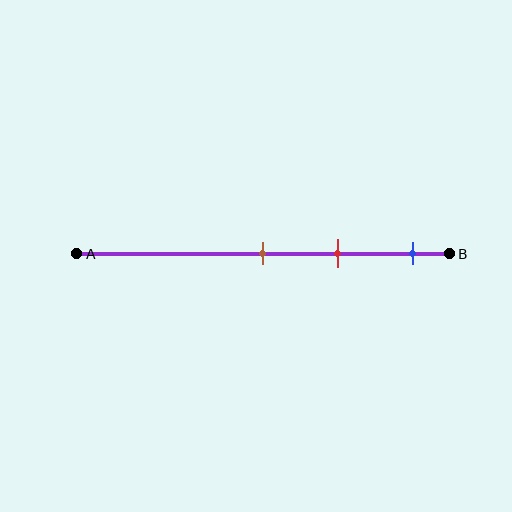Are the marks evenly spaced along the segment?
Yes, the marks are approximately evenly spaced.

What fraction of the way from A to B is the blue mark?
The blue mark is approximately 90% (0.9) of the way from A to B.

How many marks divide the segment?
There are 3 marks dividing the segment.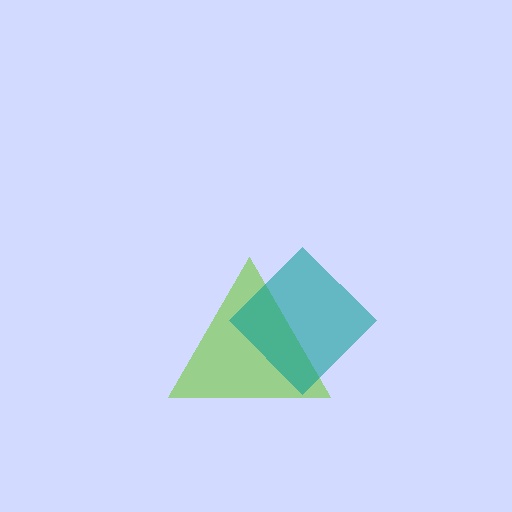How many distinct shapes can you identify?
There are 2 distinct shapes: a lime triangle, a teal diamond.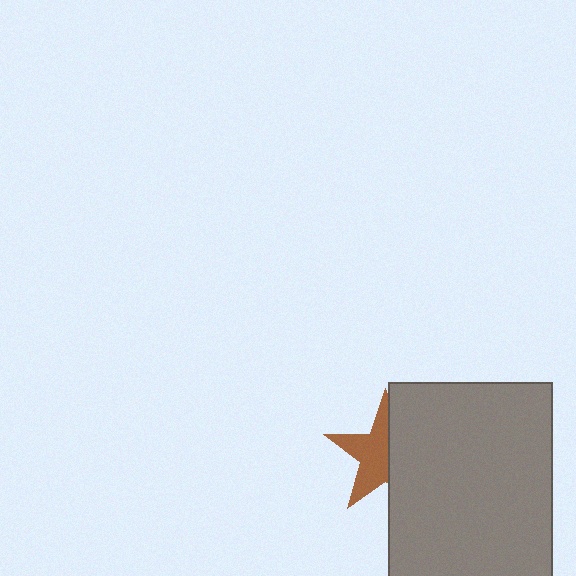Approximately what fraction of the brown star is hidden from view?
Roughly 47% of the brown star is hidden behind the gray rectangle.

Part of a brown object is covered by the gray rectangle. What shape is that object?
It is a star.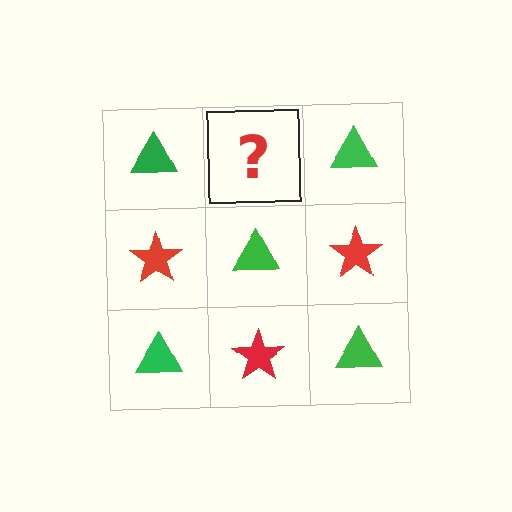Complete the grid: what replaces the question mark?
The question mark should be replaced with a red star.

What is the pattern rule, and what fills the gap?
The rule is that it alternates green triangle and red star in a checkerboard pattern. The gap should be filled with a red star.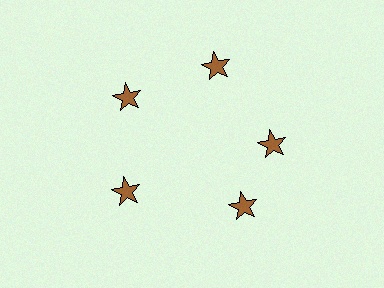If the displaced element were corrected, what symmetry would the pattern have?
It would have 5-fold rotational symmetry — the pattern would map onto itself every 72 degrees.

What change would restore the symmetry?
The symmetry would be restored by rotating it back into even spacing with its neighbors so that all 5 stars sit at equal angles and equal distance from the center.